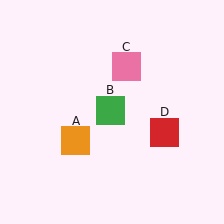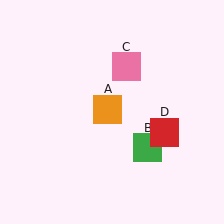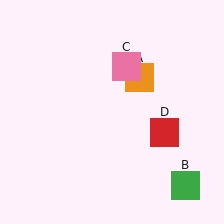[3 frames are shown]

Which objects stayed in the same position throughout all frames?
Pink square (object C) and red square (object D) remained stationary.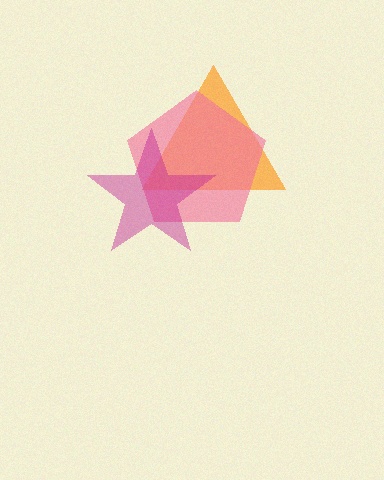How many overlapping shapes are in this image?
There are 3 overlapping shapes in the image.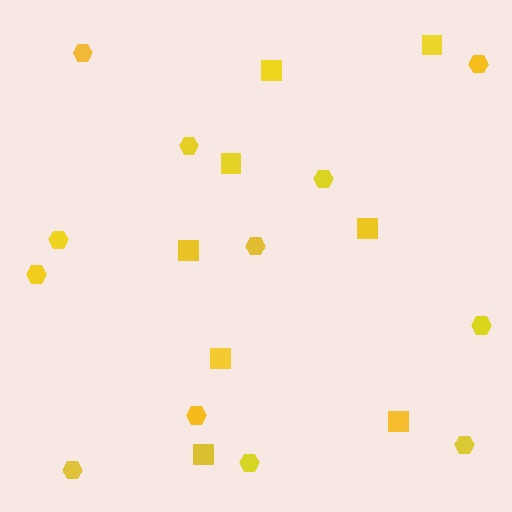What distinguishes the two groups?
There are 2 groups: one group of squares (8) and one group of hexagons (12).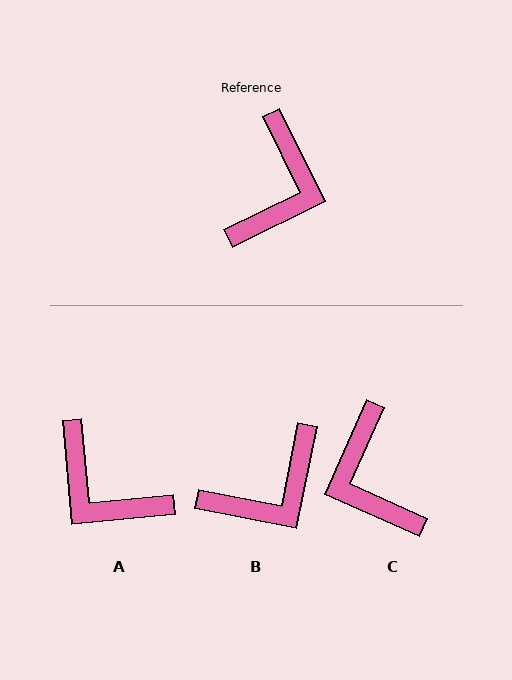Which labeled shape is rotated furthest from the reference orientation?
C, about 140 degrees away.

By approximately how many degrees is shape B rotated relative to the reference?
Approximately 37 degrees clockwise.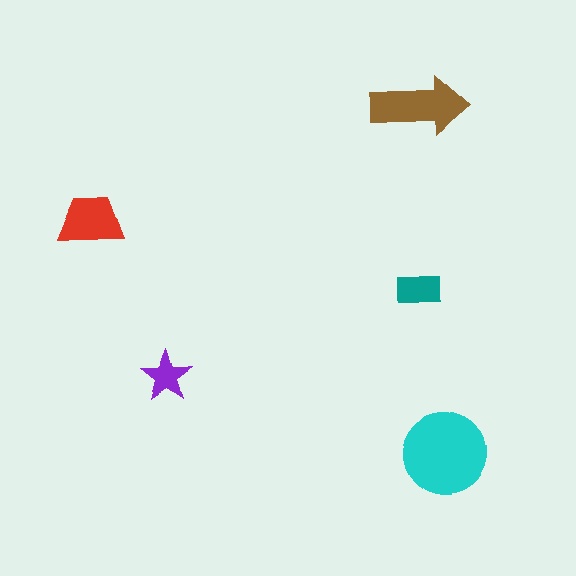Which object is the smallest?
The purple star.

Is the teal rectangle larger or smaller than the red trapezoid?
Smaller.